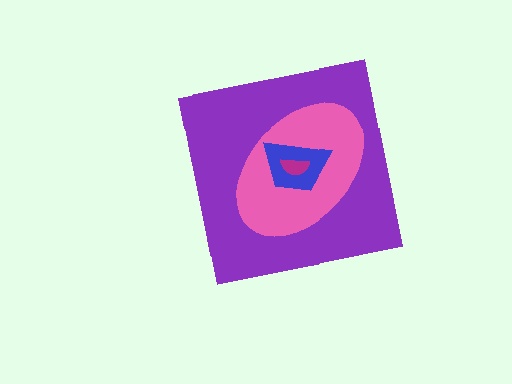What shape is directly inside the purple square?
The pink ellipse.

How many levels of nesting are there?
4.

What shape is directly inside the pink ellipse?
The blue trapezoid.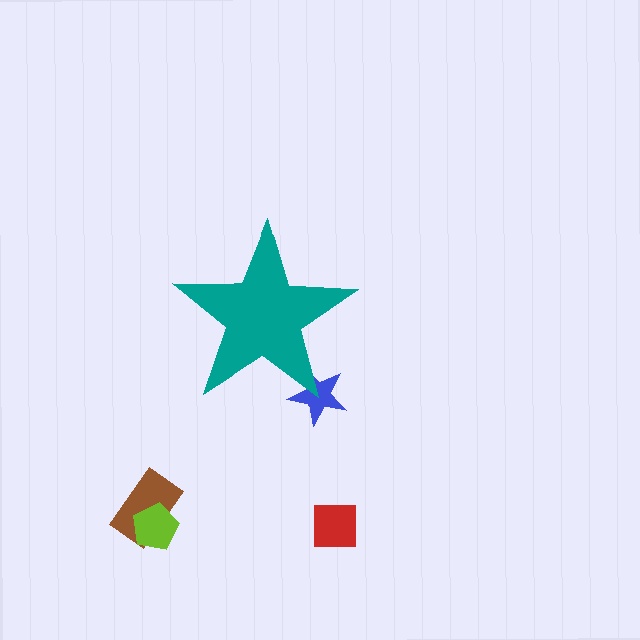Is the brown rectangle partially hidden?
No, the brown rectangle is fully visible.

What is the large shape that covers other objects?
A teal star.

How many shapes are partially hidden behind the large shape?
1 shape is partially hidden.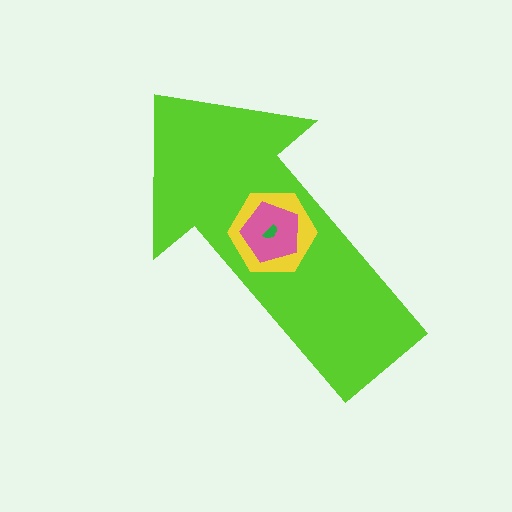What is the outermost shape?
The lime arrow.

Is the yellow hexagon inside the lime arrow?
Yes.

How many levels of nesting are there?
4.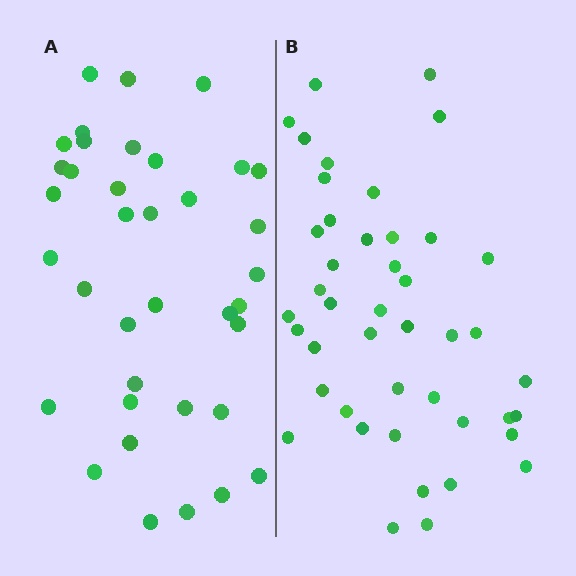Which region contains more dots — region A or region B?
Region B (the right region) has more dots.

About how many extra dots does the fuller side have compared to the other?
Region B has roughly 8 or so more dots than region A.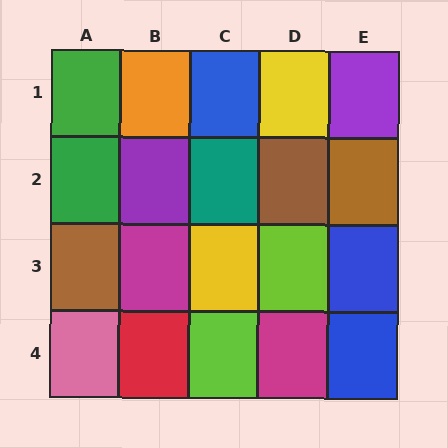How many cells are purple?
2 cells are purple.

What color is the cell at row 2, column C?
Teal.